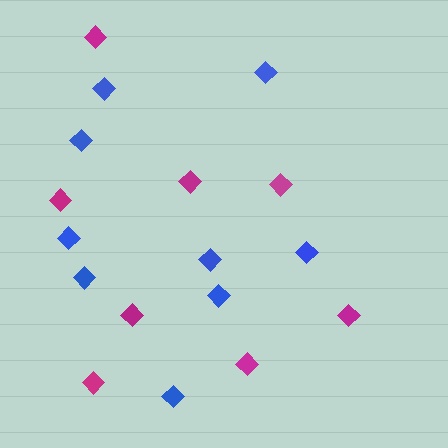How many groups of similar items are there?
There are 2 groups: one group of blue diamonds (9) and one group of magenta diamonds (8).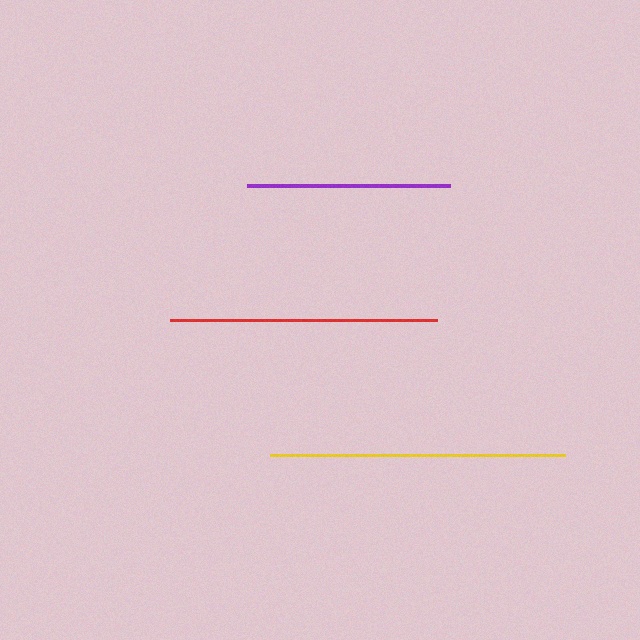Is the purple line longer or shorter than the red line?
The red line is longer than the purple line.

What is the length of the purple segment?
The purple segment is approximately 203 pixels long.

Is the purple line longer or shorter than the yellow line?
The yellow line is longer than the purple line.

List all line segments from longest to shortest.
From longest to shortest: yellow, red, purple.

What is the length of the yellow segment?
The yellow segment is approximately 295 pixels long.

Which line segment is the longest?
The yellow line is the longest at approximately 295 pixels.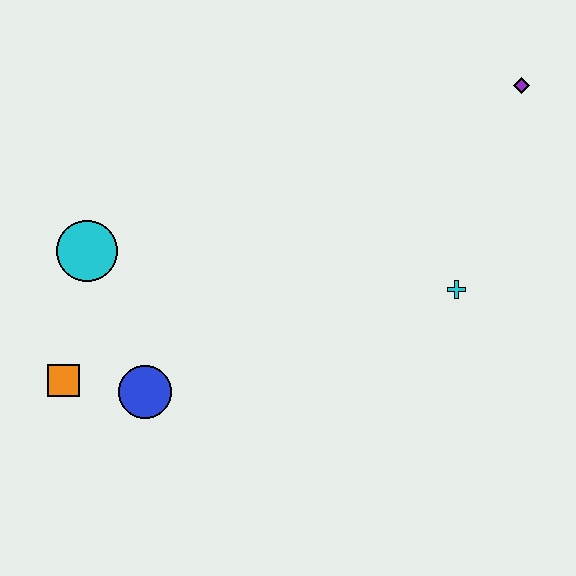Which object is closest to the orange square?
The blue circle is closest to the orange square.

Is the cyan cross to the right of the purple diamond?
No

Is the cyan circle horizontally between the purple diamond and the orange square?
Yes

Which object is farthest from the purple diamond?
The orange square is farthest from the purple diamond.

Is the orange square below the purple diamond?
Yes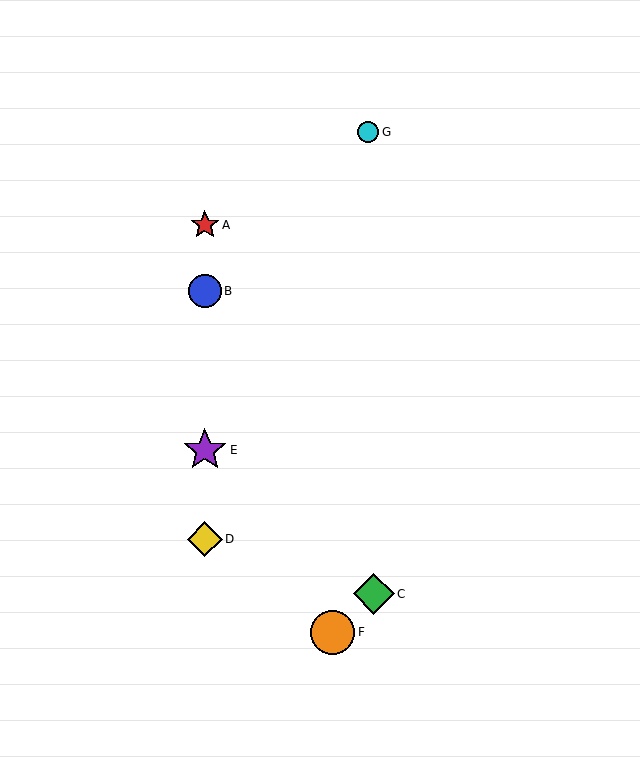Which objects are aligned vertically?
Objects A, B, D, E are aligned vertically.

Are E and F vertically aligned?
No, E is at x≈205 and F is at x≈333.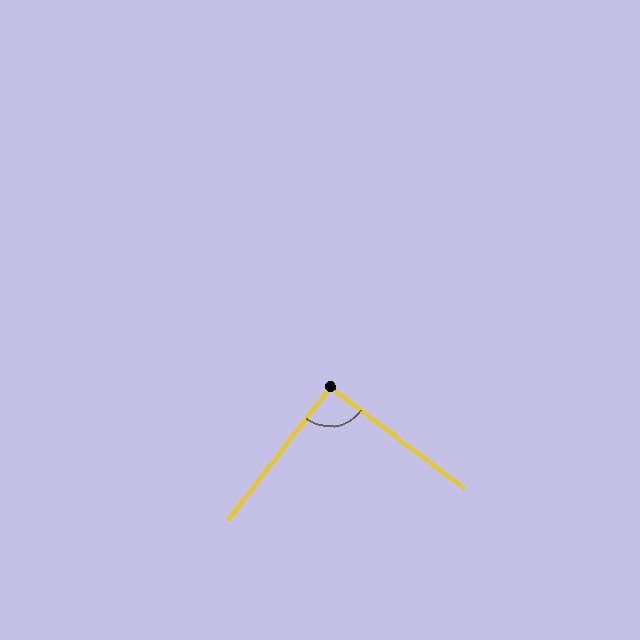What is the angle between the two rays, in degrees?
Approximately 91 degrees.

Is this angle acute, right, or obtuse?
It is approximately a right angle.